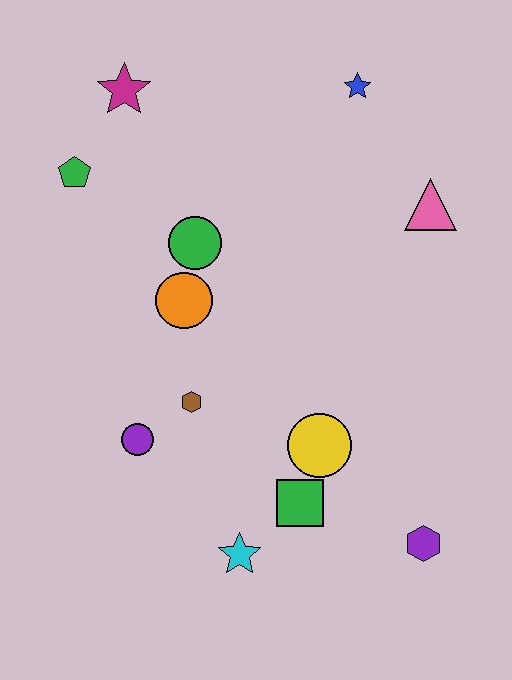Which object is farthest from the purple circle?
The blue star is farthest from the purple circle.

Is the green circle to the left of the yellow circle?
Yes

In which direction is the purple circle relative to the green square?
The purple circle is to the left of the green square.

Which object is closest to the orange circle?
The green circle is closest to the orange circle.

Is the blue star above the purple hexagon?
Yes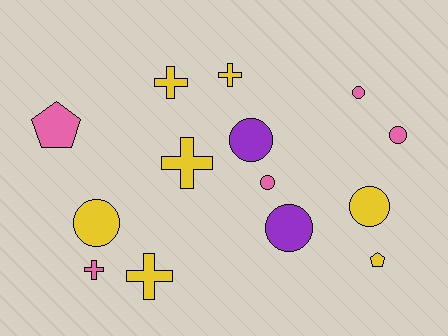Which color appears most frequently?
Yellow, with 7 objects.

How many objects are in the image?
There are 14 objects.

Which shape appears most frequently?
Circle, with 7 objects.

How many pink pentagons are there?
There is 1 pink pentagon.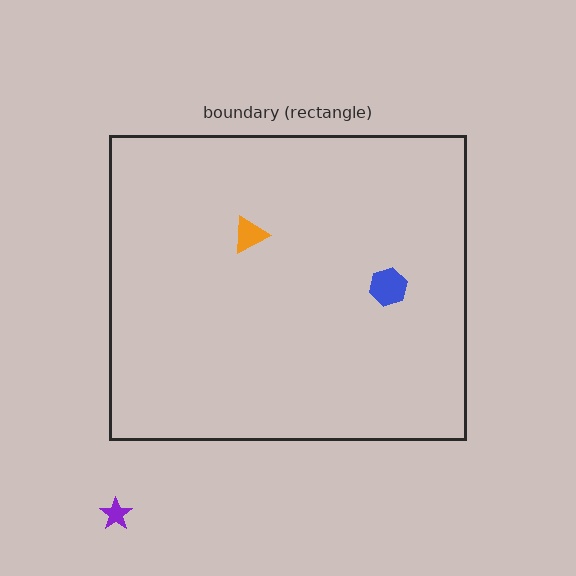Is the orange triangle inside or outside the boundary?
Inside.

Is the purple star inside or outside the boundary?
Outside.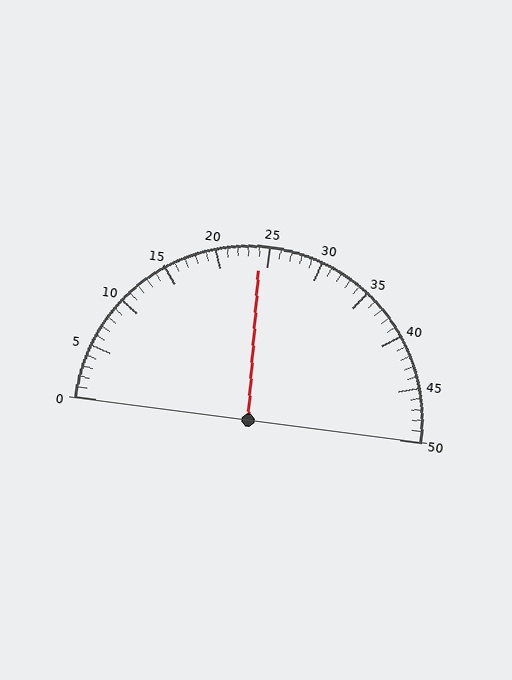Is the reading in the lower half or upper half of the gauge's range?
The reading is in the lower half of the range (0 to 50).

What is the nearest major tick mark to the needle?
The nearest major tick mark is 25.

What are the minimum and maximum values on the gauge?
The gauge ranges from 0 to 50.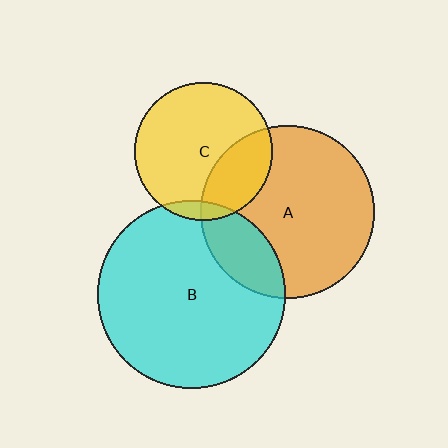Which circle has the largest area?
Circle B (cyan).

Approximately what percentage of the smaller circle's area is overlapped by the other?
Approximately 20%.